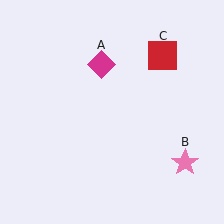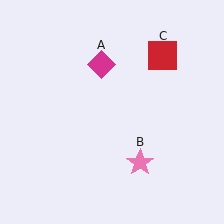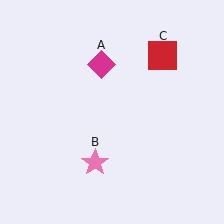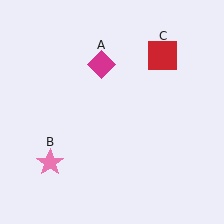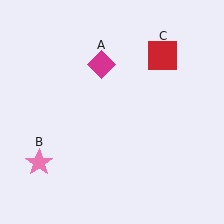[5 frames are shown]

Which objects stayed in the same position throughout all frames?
Magenta diamond (object A) and red square (object C) remained stationary.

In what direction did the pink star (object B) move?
The pink star (object B) moved left.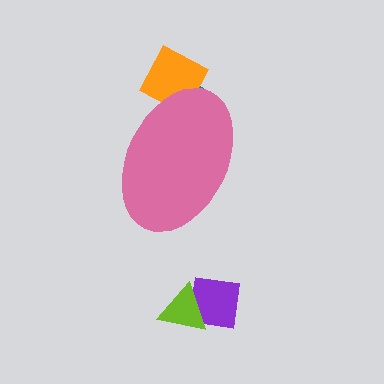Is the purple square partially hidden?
No, the purple square is fully visible.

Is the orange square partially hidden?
Yes, the orange square is partially hidden behind the pink ellipse.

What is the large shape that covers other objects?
A pink ellipse.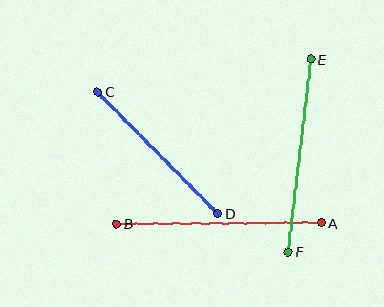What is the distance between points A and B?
The distance is approximately 205 pixels.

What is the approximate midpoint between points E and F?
The midpoint is at approximately (300, 156) pixels.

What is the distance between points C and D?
The distance is approximately 171 pixels.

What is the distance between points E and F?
The distance is approximately 194 pixels.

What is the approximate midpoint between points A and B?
The midpoint is at approximately (219, 223) pixels.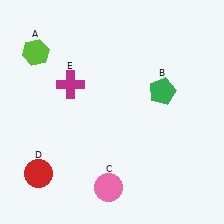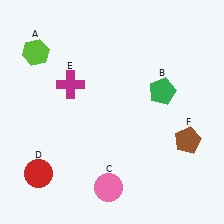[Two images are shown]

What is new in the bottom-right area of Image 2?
A brown pentagon (F) was added in the bottom-right area of Image 2.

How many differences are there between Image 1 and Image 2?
There is 1 difference between the two images.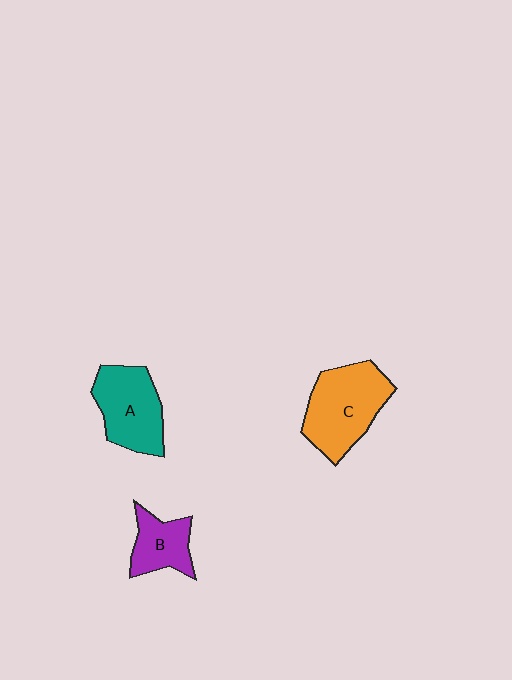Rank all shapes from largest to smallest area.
From largest to smallest: C (orange), A (teal), B (purple).